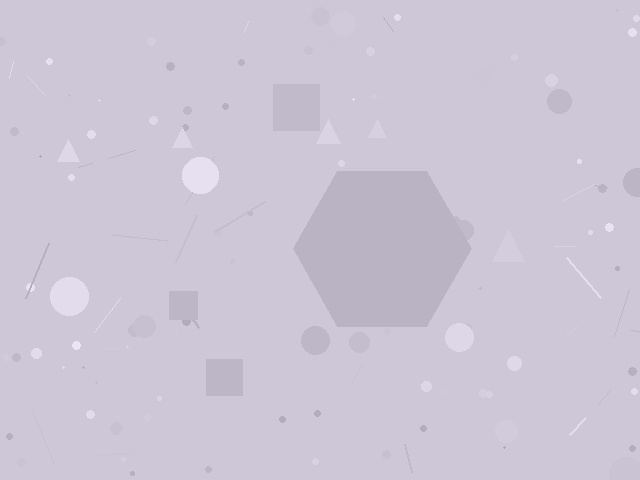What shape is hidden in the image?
A hexagon is hidden in the image.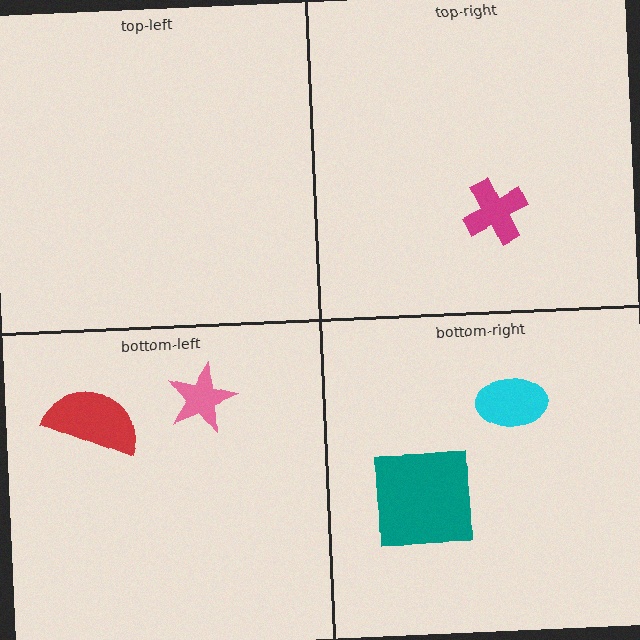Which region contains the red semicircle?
The bottom-left region.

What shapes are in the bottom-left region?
The pink star, the red semicircle.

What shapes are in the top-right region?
The magenta cross.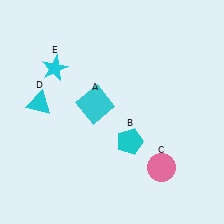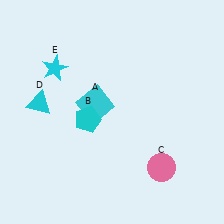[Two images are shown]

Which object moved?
The cyan pentagon (B) moved left.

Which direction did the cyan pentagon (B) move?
The cyan pentagon (B) moved left.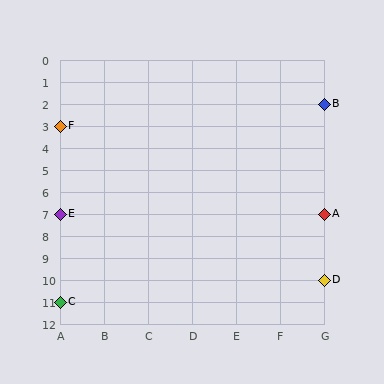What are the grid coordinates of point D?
Point D is at grid coordinates (G, 10).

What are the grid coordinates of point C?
Point C is at grid coordinates (A, 11).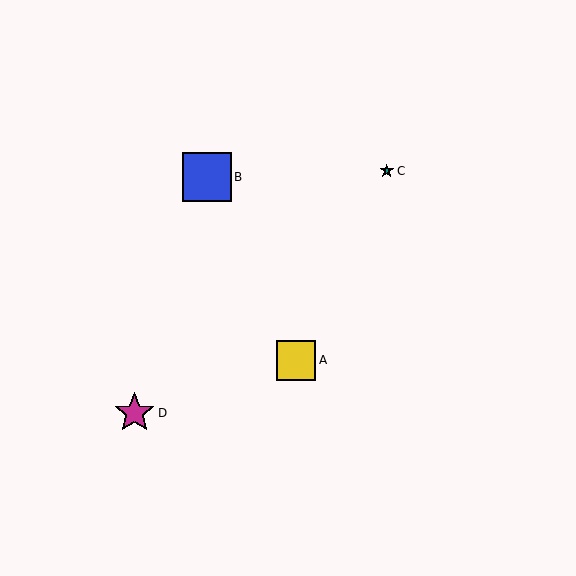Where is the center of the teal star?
The center of the teal star is at (387, 171).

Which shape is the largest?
The blue square (labeled B) is the largest.